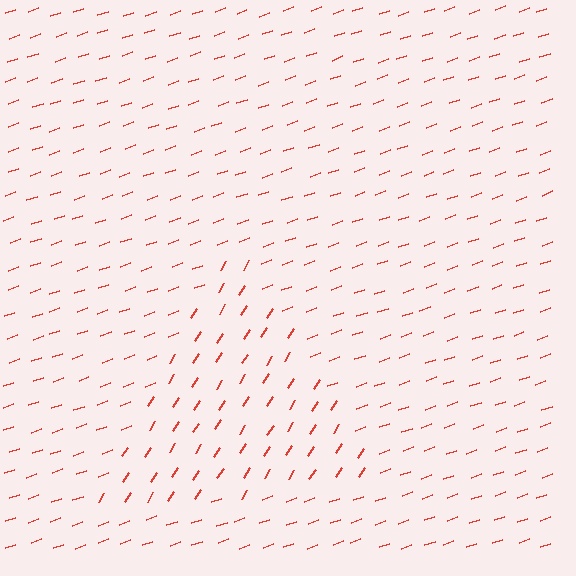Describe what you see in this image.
The image is filled with small red line segments. A triangle region in the image has lines oriented differently from the surrounding lines, creating a visible texture boundary.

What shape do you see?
I see a triangle.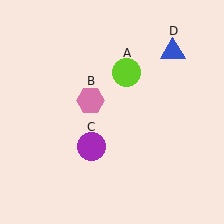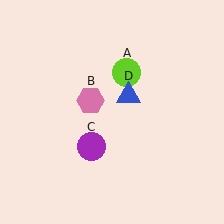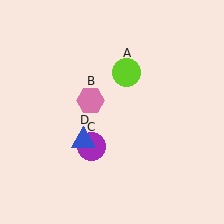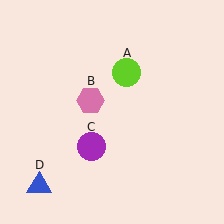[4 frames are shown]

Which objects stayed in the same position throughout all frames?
Lime circle (object A) and pink hexagon (object B) and purple circle (object C) remained stationary.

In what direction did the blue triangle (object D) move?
The blue triangle (object D) moved down and to the left.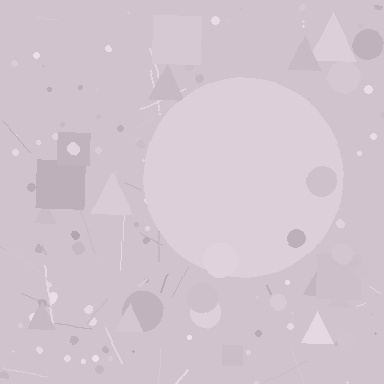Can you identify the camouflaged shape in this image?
The camouflaged shape is a circle.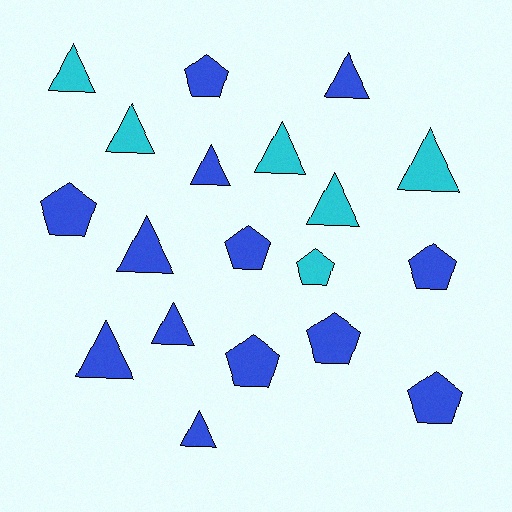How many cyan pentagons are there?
There is 1 cyan pentagon.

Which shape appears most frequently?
Triangle, with 11 objects.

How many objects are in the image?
There are 19 objects.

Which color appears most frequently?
Blue, with 13 objects.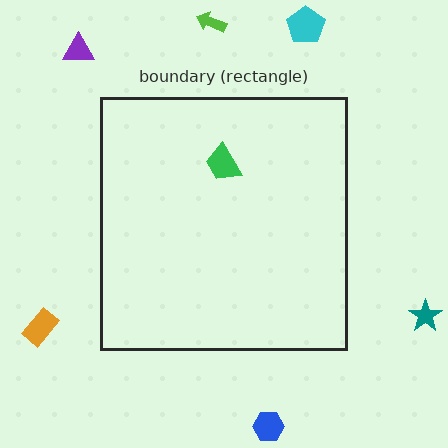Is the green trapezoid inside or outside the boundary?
Inside.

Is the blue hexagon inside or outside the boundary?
Outside.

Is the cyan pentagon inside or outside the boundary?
Outside.